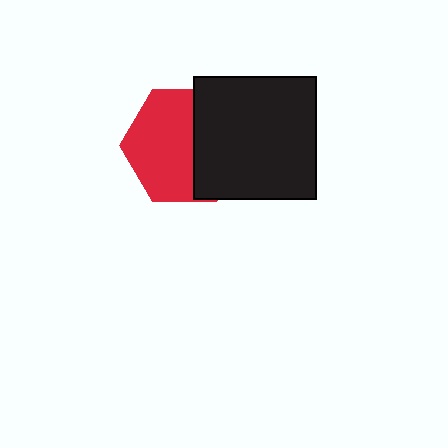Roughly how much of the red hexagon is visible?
About half of it is visible (roughly 60%).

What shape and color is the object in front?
The object in front is a black square.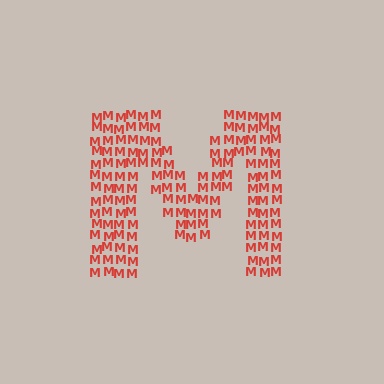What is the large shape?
The large shape is the letter M.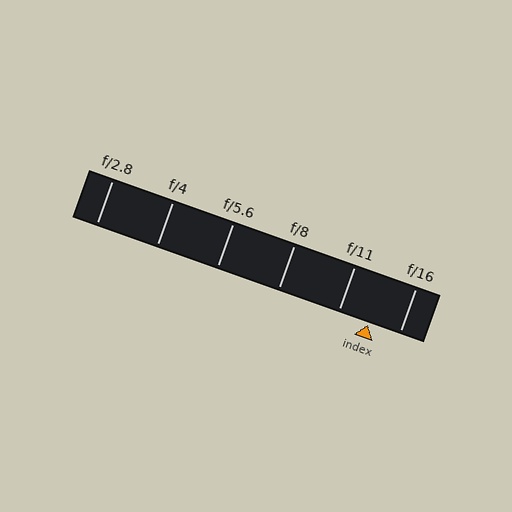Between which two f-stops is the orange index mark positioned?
The index mark is between f/11 and f/16.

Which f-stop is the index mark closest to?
The index mark is closest to f/16.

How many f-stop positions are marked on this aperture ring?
There are 6 f-stop positions marked.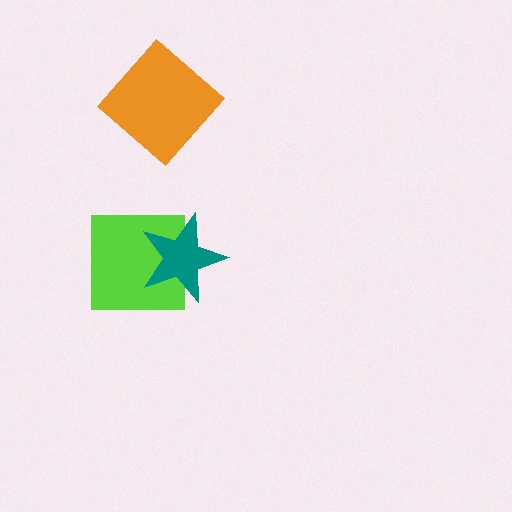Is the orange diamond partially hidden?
No, no other shape covers it.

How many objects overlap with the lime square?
1 object overlaps with the lime square.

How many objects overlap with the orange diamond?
0 objects overlap with the orange diamond.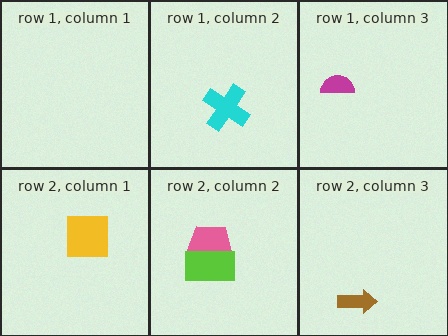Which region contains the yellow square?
The row 2, column 1 region.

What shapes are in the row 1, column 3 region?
The magenta semicircle.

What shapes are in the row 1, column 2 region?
The cyan cross.